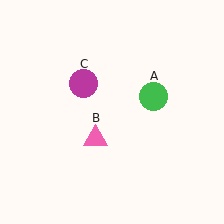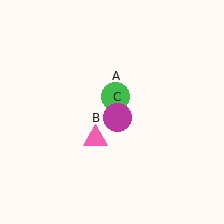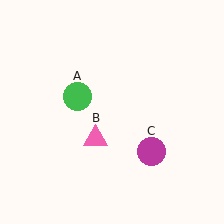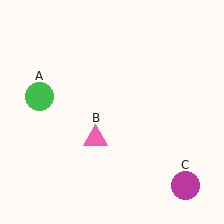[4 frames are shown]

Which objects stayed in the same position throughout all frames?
Pink triangle (object B) remained stationary.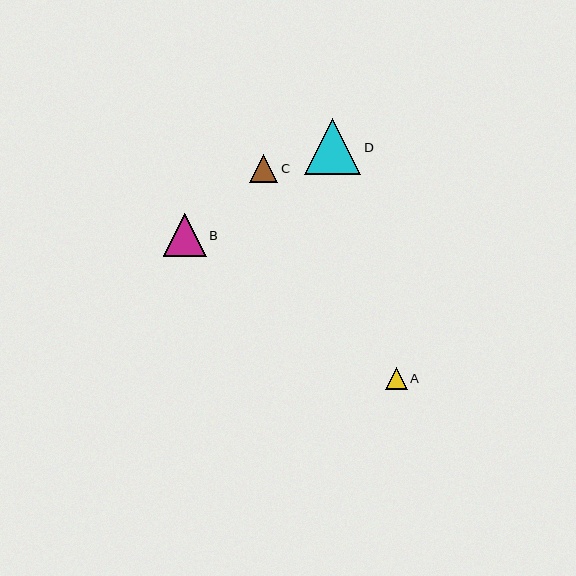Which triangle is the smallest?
Triangle A is the smallest with a size of approximately 22 pixels.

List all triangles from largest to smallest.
From largest to smallest: D, B, C, A.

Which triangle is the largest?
Triangle D is the largest with a size of approximately 57 pixels.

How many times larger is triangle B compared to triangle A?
Triangle B is approximately 1.9 times the size of triangle A.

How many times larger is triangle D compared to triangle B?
Triangle D is approximately 1.3 times the size of triangle B.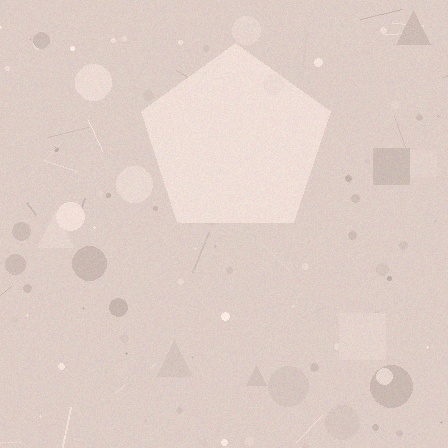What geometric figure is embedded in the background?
A pentagon is embedded in the background.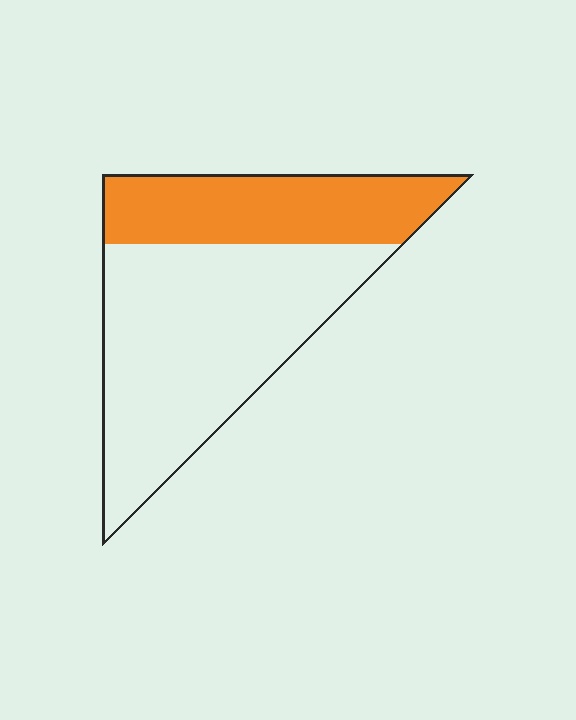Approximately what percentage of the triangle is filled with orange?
Approximately 35%.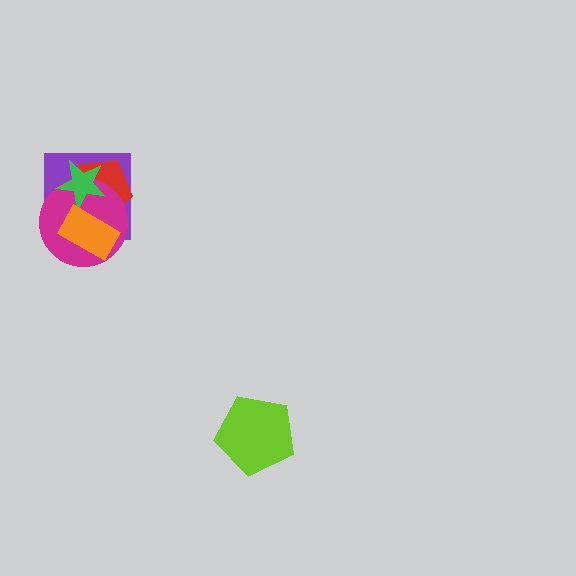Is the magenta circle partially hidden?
Yes, it is partially covered by another shape.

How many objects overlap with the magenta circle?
4 objects overlap with the magenta circle.